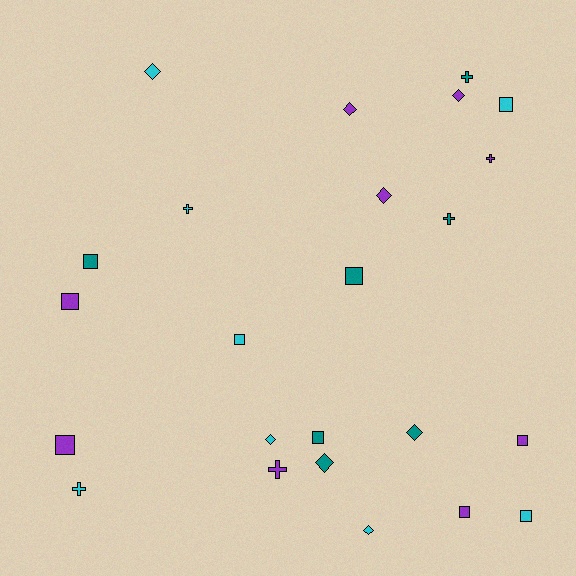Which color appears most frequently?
Purple, with 9 objects.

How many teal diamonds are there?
There are 2 teal diamonds.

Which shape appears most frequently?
Square, with 10 objects.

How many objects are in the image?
There are 24 objects.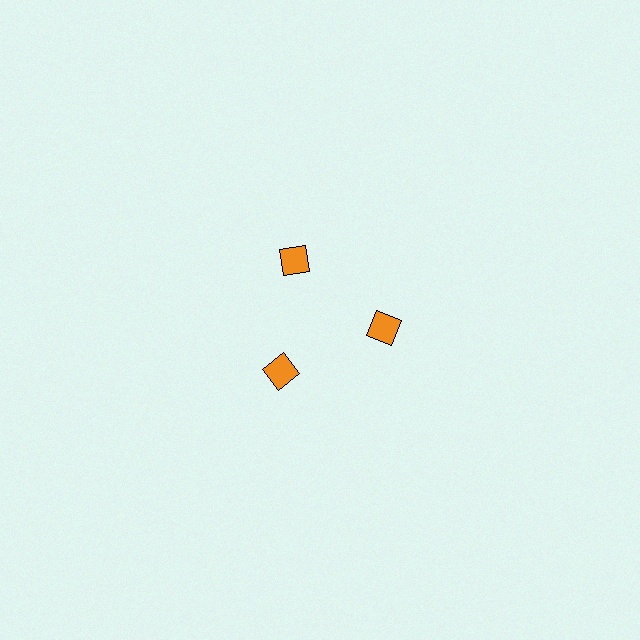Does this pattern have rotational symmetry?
Yes, this pattern has 3-fold rotational symmetry. It looks the same after rotating 120 degrees around the center.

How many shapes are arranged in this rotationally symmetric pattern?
There are 3 shapes, arranged in 3 groups of 1.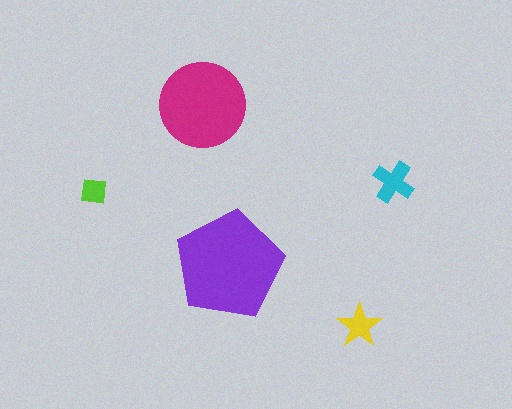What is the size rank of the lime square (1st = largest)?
5th.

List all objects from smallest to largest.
The lime square, the yellow star, the cyan cross, the magenta circle, the purple pentagon.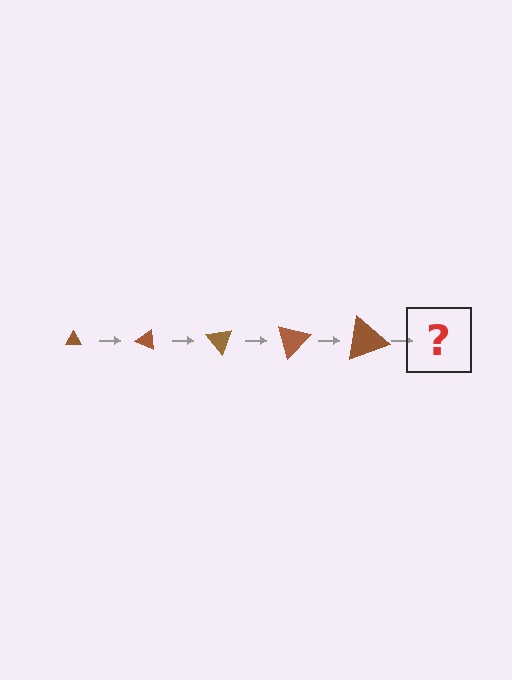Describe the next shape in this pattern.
It should be a triangle, larger than the previous one and rotated 125 degrees from the start.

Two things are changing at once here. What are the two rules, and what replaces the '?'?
The two rules are that the triangle grows larger each step and it rotates 25 degrees each step. The '?' should be a triangle, larger than the previous one and rotated 125 degrees from the start.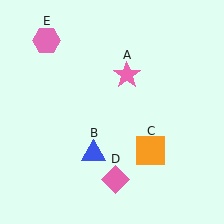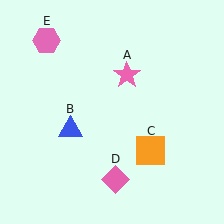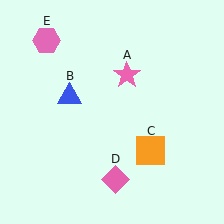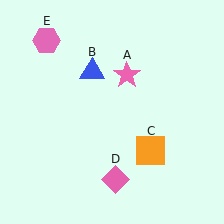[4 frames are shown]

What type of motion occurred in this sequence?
The blue triangle (object B) rotated clockwise around the center of the scene.